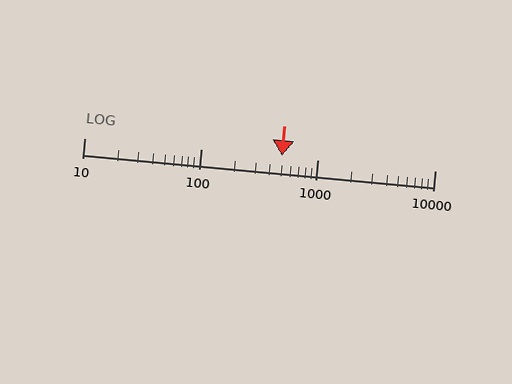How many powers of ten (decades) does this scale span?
The scale spans 3 decades, from 10 to 10000.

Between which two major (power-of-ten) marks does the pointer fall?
The pointer is between 100 and 1000.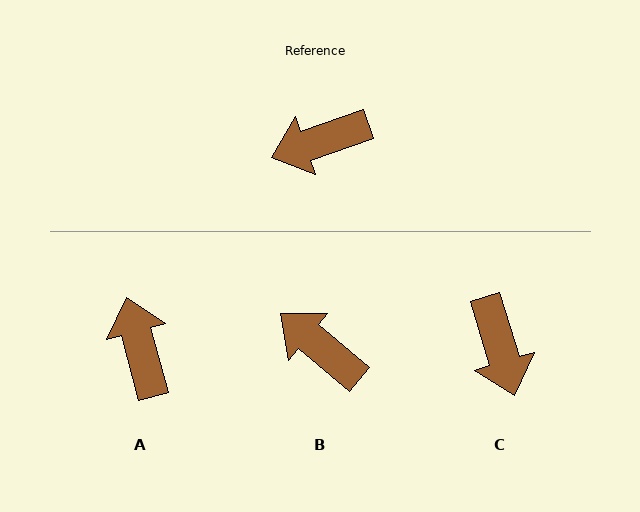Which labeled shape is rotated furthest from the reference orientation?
A, about 94 degrees away.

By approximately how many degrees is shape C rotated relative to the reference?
Approximately 88 degrees counter-clockwise.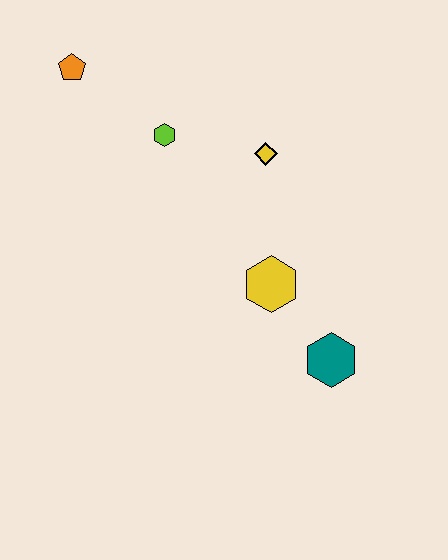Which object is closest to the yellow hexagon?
The teal hexagon is closest to the yellow hexagon.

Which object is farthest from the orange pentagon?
The teal hexagon is farthest from the orange pentagon.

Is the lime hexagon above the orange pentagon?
No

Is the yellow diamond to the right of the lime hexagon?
Yes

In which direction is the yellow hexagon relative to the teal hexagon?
The yellow hexagon is above the teal hexagon.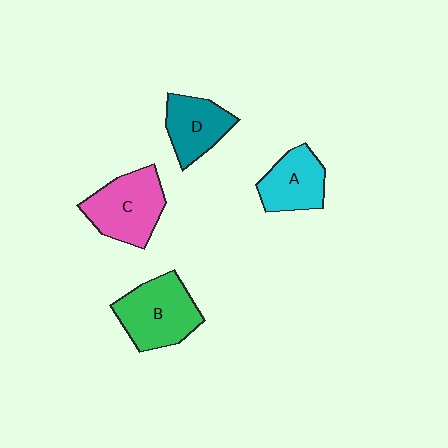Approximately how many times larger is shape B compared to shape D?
Approximately 1.4 times.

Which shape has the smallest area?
Shape D (teal).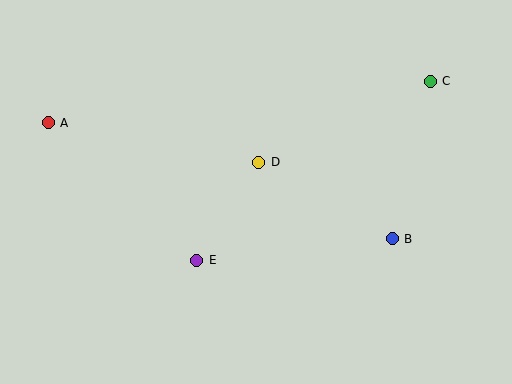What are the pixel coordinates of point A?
Point A is at (48, 123).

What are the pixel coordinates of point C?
Point C is at (430, 81).